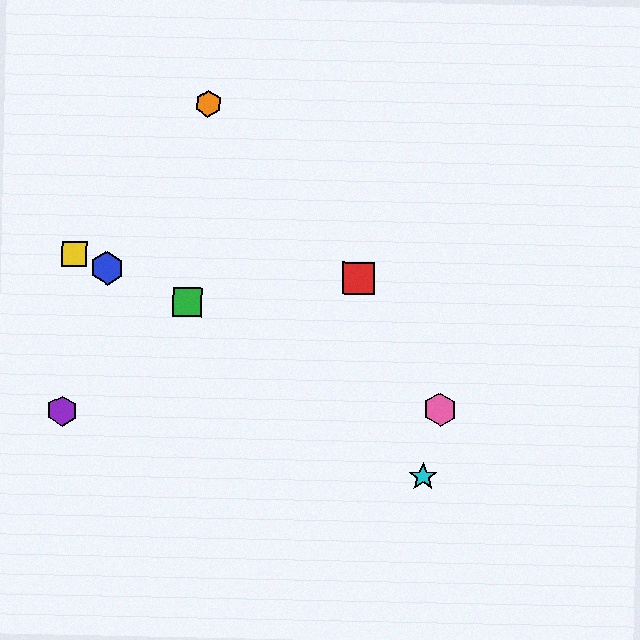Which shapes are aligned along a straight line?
The blue hexagon, the green square, the yellow square, the pink hexagon are aligned along a straight line.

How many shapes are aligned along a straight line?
4 shapes (the blue hexagon, the green square, the yellow square, the pink hexagon) are aligned along a straight line.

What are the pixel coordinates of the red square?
The red square is at (358, 278).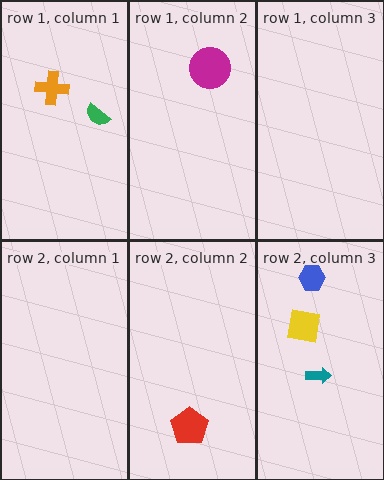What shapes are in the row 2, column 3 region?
The yellow square, the teal arrow, the blue hexagon.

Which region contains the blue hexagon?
The row 2, column 3 region.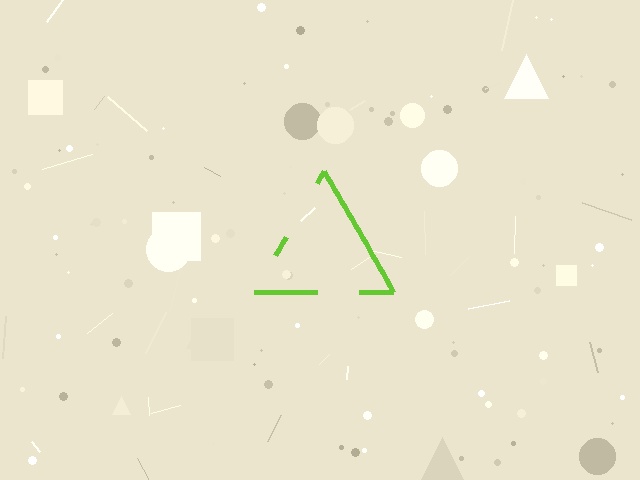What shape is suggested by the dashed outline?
The dashed outline suggests a triangle.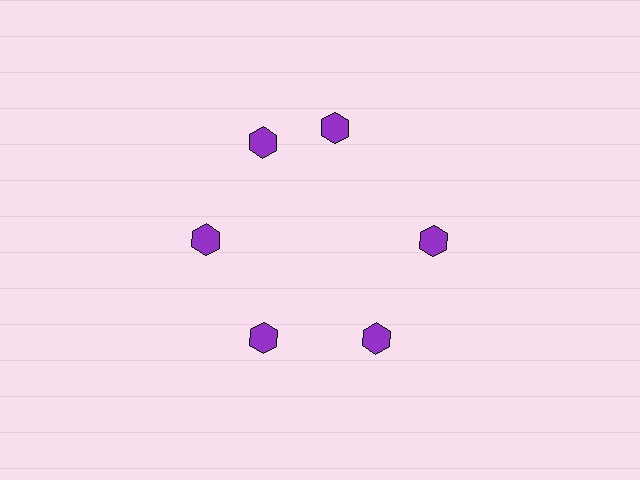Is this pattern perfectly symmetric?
No. The 6 purple hexagons are arranged in a ring, but one element near the 1 o'clock position is rotated out of alignment along the ring, breaking the 6-fold rotational symmetry.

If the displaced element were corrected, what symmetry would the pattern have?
It would have 6-fold rotational symmetry — the pattern would map onto itself every 60 degrees.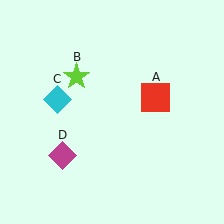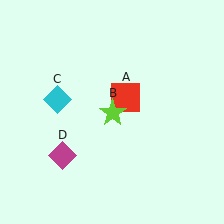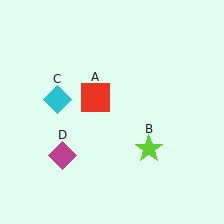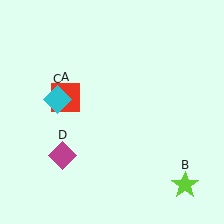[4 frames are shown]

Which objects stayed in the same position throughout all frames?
Cyan diamond (object C) and magenta diamond (object D) remained stationary.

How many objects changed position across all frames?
2 objects changed position: red square (object A), lime star (object B).